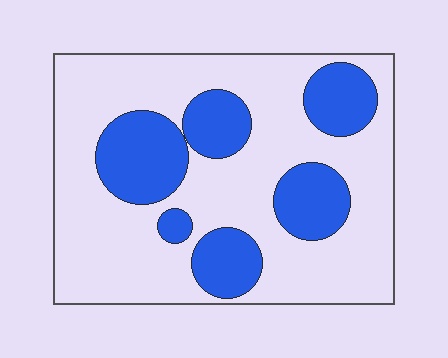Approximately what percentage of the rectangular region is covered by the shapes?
Approximately 30%.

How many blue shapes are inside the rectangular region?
6.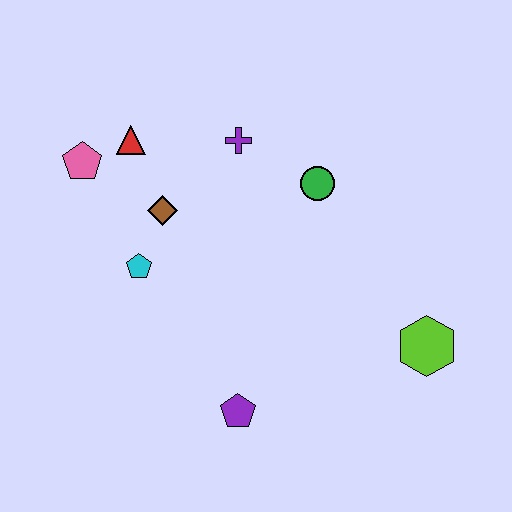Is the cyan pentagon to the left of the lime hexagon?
Yes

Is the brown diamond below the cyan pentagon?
No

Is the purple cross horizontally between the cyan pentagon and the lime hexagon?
Yes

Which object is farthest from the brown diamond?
The lime hexagon is farthest from the brown diamond.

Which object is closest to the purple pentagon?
The cyan pentagon is closest to the purple pentagon.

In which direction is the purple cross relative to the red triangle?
The purple cross is to the right of the red triangle.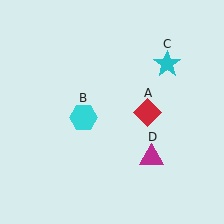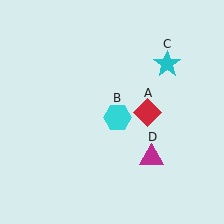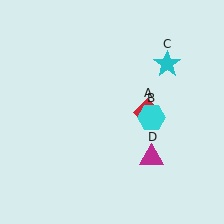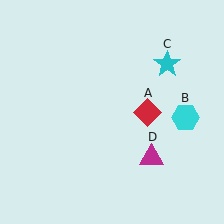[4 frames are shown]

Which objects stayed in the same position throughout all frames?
Red diamond (object A) and cyan star (object C) and magenta triangle (object D) remained stationary.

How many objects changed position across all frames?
1 object changed position: cyan hexagon (object B).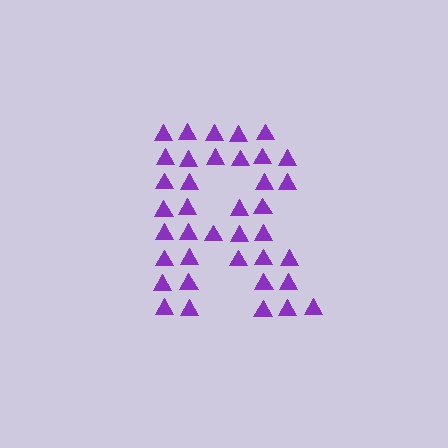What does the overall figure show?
The overall figure shows the letter R.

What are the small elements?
The small elements are triangles.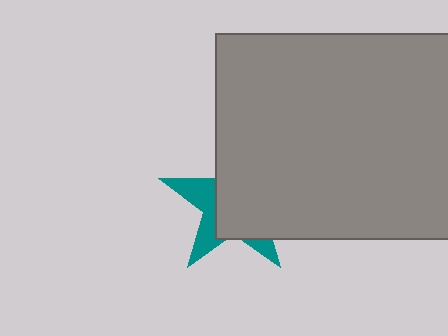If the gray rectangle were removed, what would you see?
You would see the complete teal star.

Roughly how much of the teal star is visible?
A small part of it is visible (roughly 34%).